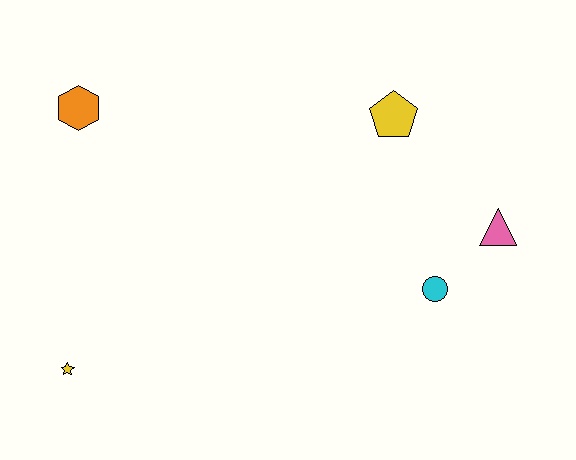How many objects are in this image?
There are 5 objects.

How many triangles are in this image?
There is 1 triangle.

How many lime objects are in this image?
There are no lime objects.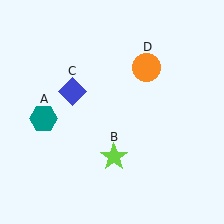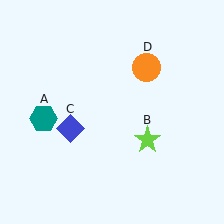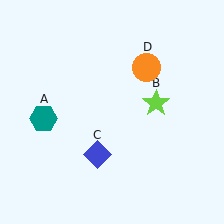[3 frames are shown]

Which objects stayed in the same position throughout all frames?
Teal hexagon (object A) and orange circle (object D) remained stationary.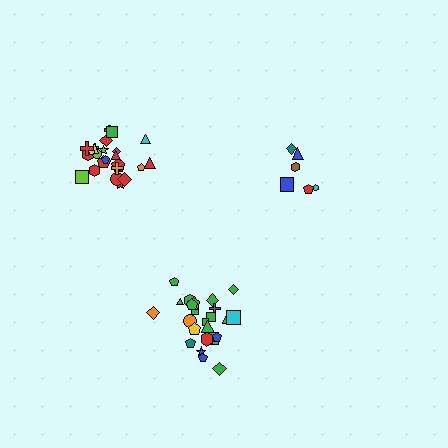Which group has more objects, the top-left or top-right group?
The top-left group.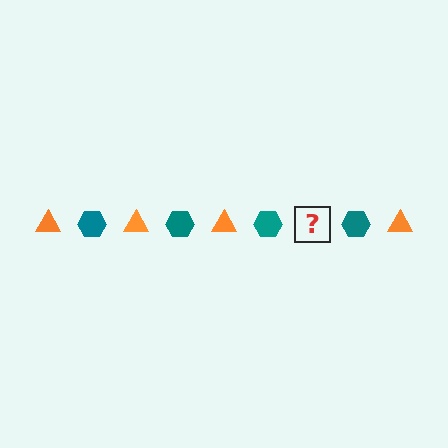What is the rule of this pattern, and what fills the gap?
The rule is that the pattern alternates between orange triangle and teal hexagon. The gap should be filled with an orange triangle.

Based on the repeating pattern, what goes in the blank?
The blank should be an orange triangle.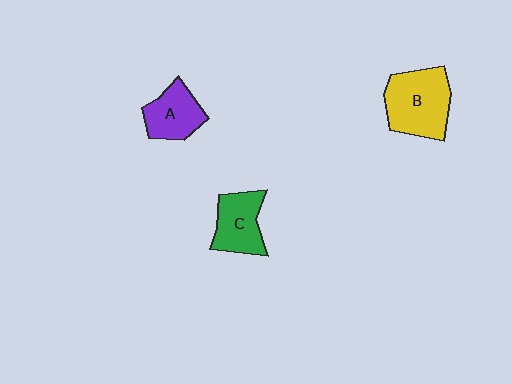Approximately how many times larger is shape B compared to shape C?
Approximately 1.4 times.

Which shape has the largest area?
Shape B (yellow).